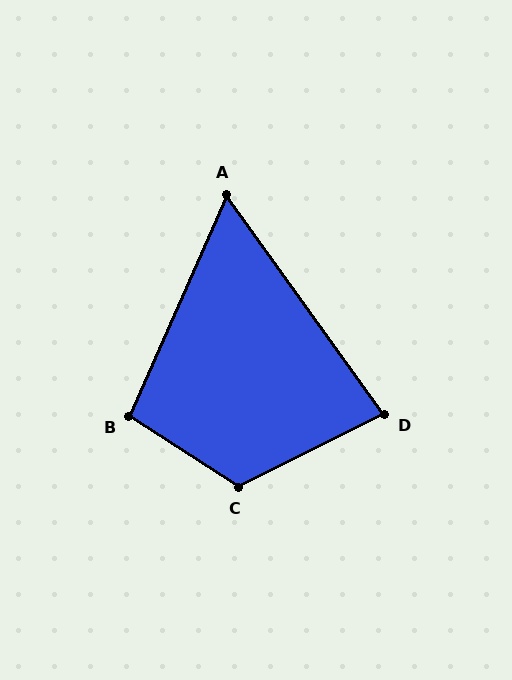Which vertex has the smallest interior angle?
A, at approximately 59 degrees.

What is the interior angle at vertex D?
Approximately 81 degrees (acute).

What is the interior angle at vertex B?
Approximately 99 degrees (obtuse).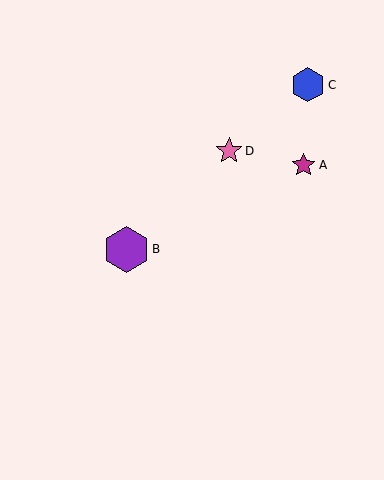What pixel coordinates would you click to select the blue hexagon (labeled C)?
Click at (308, 85) to select the blue hexagon C.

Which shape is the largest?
The purple hexagon (labeled B) is the largest.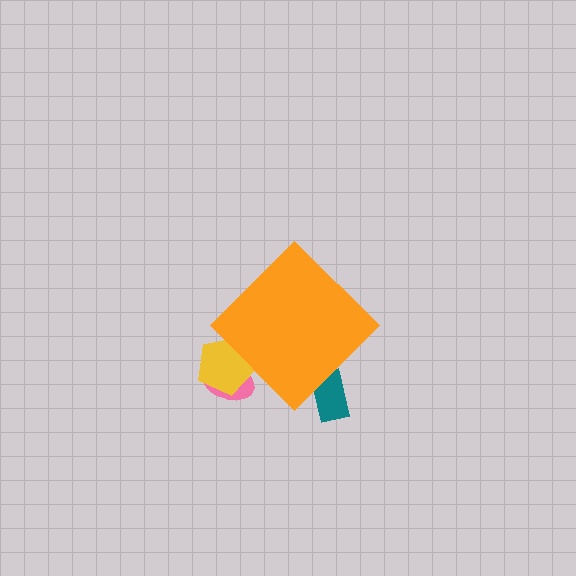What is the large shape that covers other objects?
An orange diamond.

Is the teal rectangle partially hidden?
Yes, the teal rectangle is partially hidden behind the orange diamond.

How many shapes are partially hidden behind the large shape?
3 shapes are partially hidden.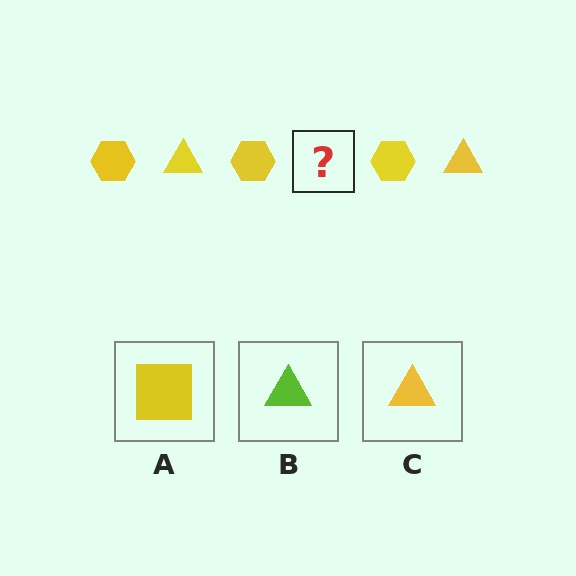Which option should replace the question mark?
Option C.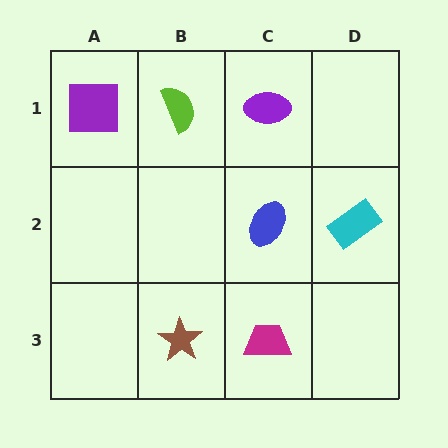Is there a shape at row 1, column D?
No, that cell is empty.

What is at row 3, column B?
A brown star.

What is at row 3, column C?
A magenta trapezoid.